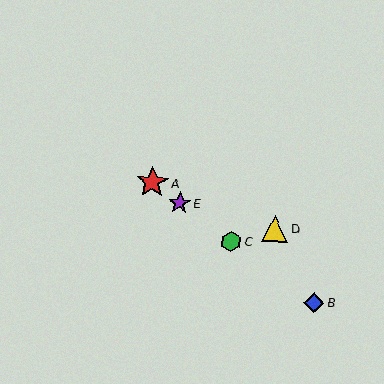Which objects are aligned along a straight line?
Objects A, B, C, E are aligned along a straight line.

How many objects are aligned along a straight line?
4 objects (A, B, C, E) are aligned along a straight line.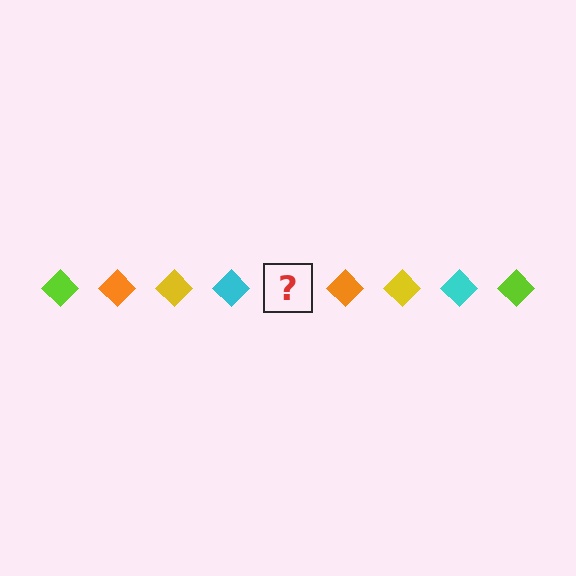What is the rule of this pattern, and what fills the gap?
The rule is that the pattern cycles through lime, orange, yellow, cyan diamonds. The gap should be filled with a lime diamond.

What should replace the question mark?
The question mark should be replaced with a lime diamond.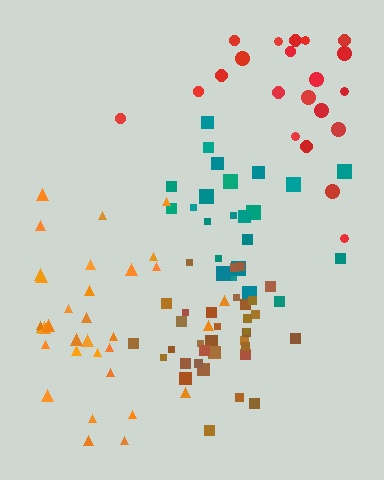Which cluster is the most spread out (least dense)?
Red.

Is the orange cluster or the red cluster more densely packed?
Orange.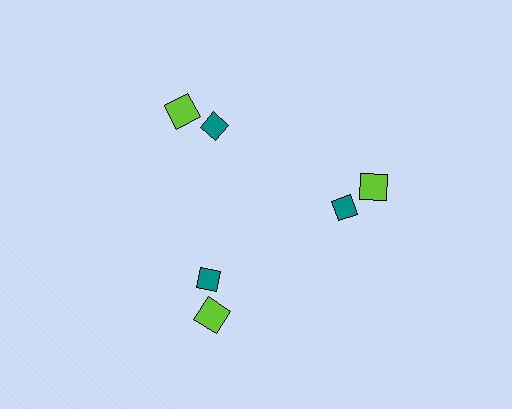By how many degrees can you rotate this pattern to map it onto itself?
The pattern maps onto itself every 120 degrees of rotation.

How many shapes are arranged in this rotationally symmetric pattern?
There are 6 shapes, arranged in 3 groups of 2.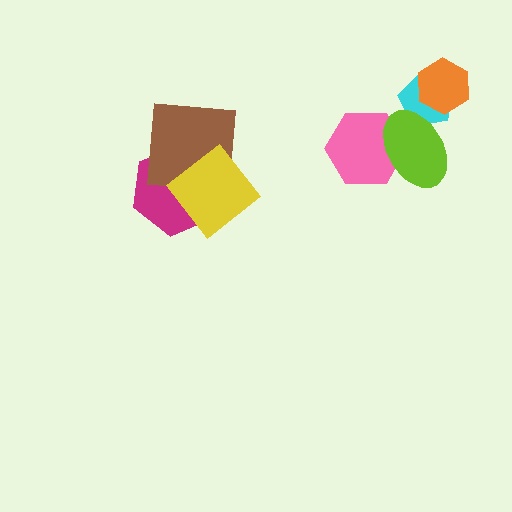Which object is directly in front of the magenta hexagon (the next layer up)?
The brown square is directly in front of the magenta hexagon.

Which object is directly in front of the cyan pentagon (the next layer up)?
The lime ellipse is directly in front of the cyan pentagon.